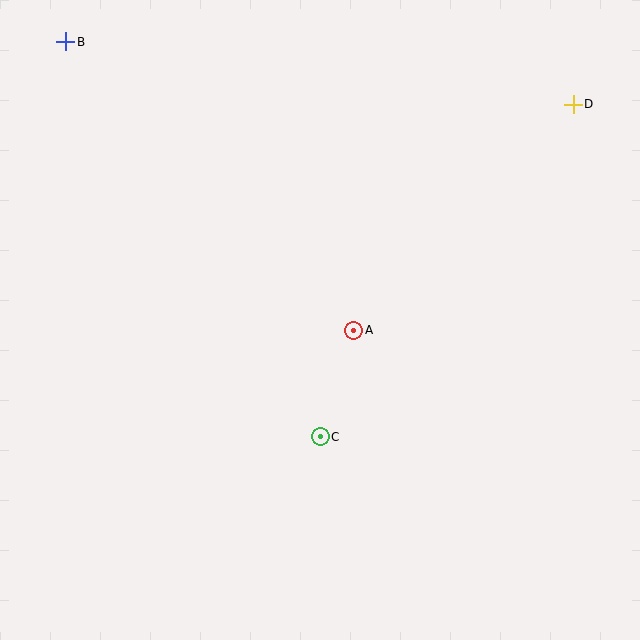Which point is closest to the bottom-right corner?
Point C is closest to the bottom-right corner.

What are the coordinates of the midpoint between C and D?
The midpoint between C and D is at (447, 271).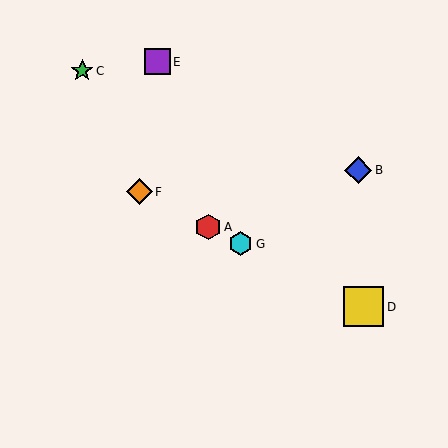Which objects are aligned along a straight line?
Objects A, D, F, G are aligned along a straight line.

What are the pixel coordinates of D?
Object D is at (364, 307).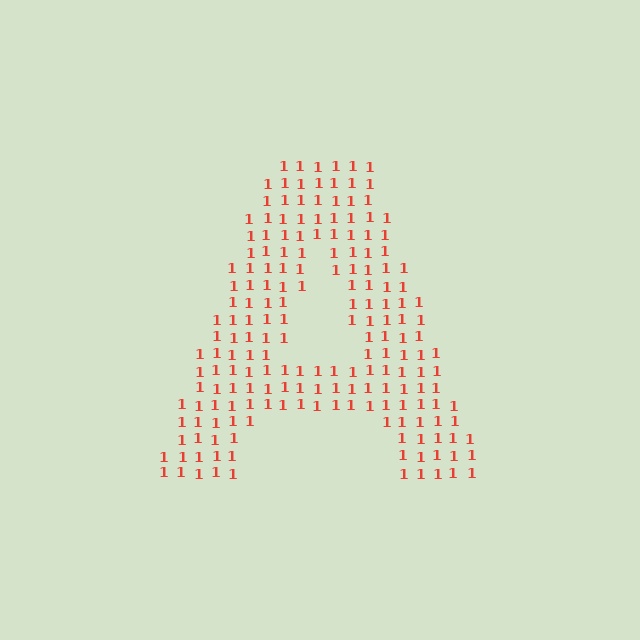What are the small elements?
The small elements are digit 1's.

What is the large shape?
The large shape is the letter A.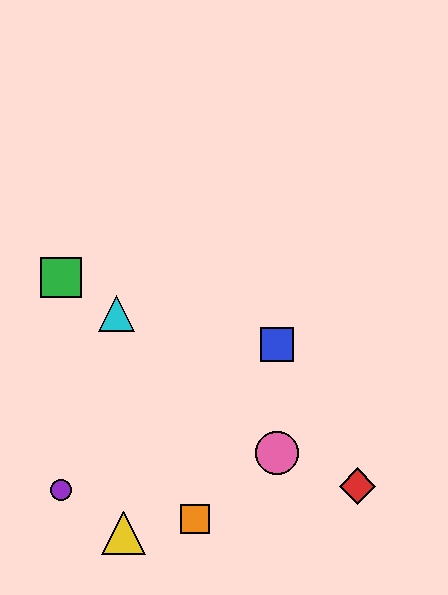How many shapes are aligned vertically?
2 shapes (the blue square, the pink circle) are aligned vertically.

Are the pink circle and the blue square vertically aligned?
Yes, both are at x≈277.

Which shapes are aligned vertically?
The blue square, the pink circle are aligned vertically.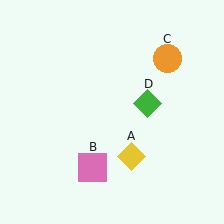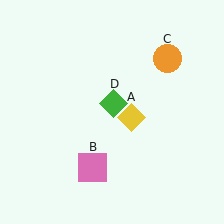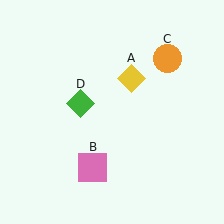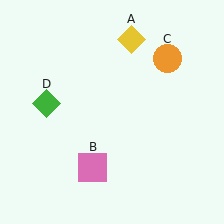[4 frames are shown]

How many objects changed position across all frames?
2 objects changed position: yellow diamond (object A), green diamond (object D).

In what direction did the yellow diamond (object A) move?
The yellow diamond (object A) moved up.